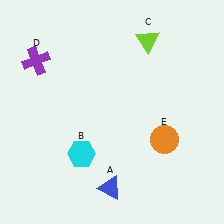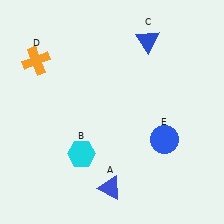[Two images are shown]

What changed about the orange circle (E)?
In Image 1, E is orange. In Image 2, it changed to blue.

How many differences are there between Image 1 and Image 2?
There are 3 differences between the two images.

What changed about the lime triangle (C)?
In Image 1, C is lime. In Image 2, it changed to blue.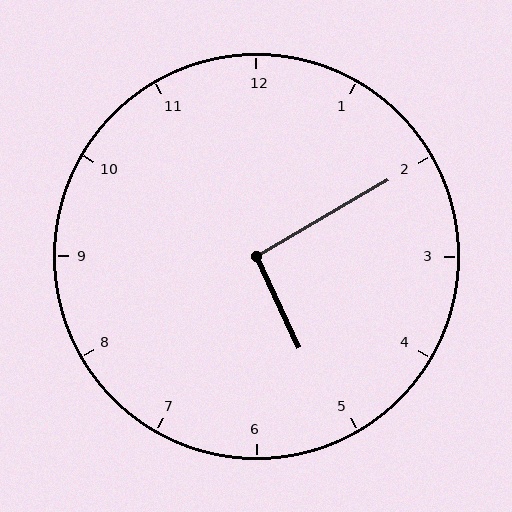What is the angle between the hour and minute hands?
Approximately 95 degrees.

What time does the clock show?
5:10.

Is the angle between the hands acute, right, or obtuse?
It is right.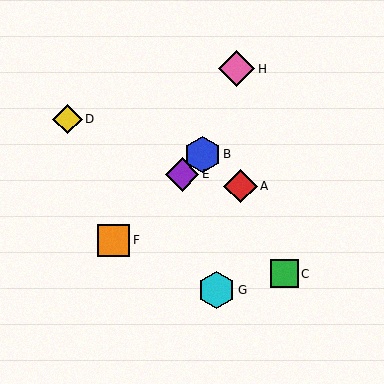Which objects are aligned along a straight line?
Objects B, E, F are aligned along a straight line.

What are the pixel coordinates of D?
Object D is at (67, 119).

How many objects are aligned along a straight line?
3 objects (B, E, F) are aligned along a straight line.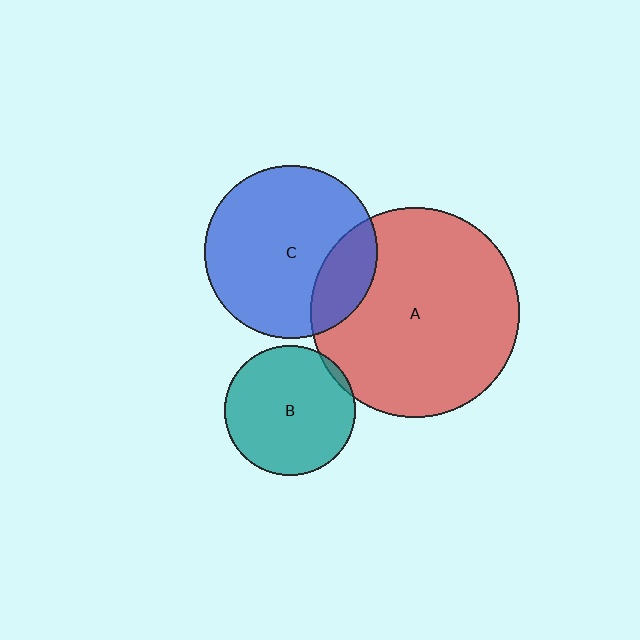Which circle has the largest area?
Circle A (red).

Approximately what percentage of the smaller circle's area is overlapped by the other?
Approximately 5%.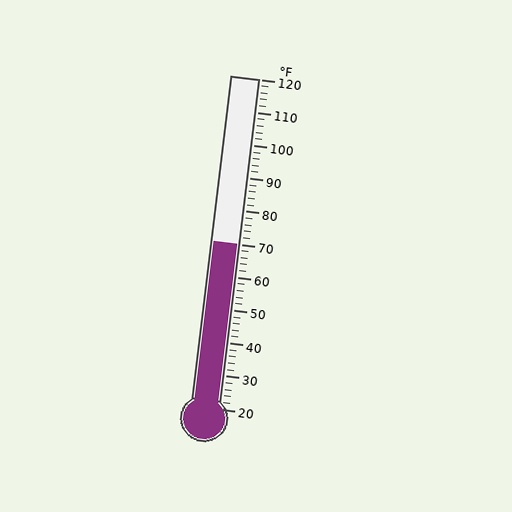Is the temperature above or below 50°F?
The temperature is above 50°F.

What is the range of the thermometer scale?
The thermometer scale ranges from 20°F to 120°F.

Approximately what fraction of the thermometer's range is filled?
The thermometer is filled to approximately 50% of its range.